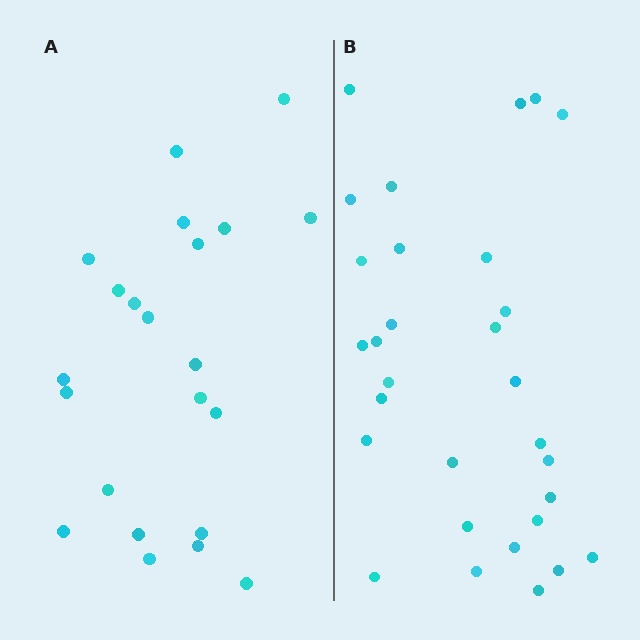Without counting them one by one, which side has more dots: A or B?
Region B (the right region) has more dots.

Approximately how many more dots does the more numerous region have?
Region B has roughly 8 or so more dots than region A.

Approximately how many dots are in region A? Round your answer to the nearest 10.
About 20 dots. (The exact count is 22, which rounds to 20.)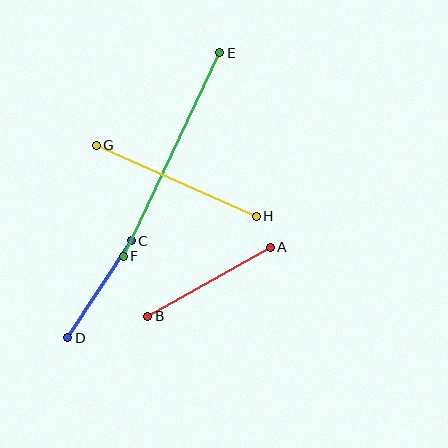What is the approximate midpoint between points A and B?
The midpoint is at approximately (209, 282) pixels.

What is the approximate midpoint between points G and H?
The midpoint is at approximately (176, 181) pixels.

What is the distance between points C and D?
The distance is approximately 116 pixels.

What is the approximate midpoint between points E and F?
The midpoint is at approximately (172, 155) pixels.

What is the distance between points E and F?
The distance is approximately 225 pixels.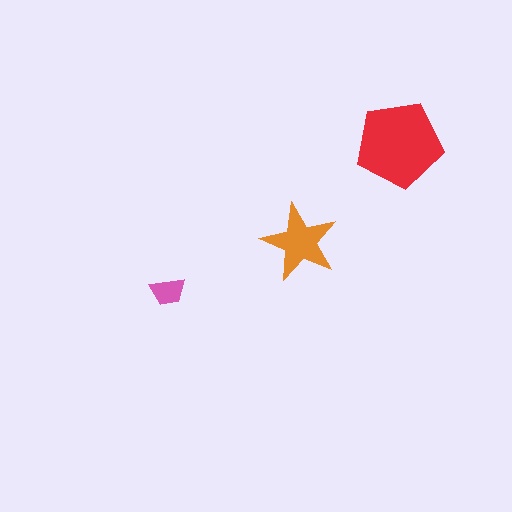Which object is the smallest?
The pink trapezoid.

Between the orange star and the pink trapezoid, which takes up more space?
The orange star.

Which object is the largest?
The red pentagon.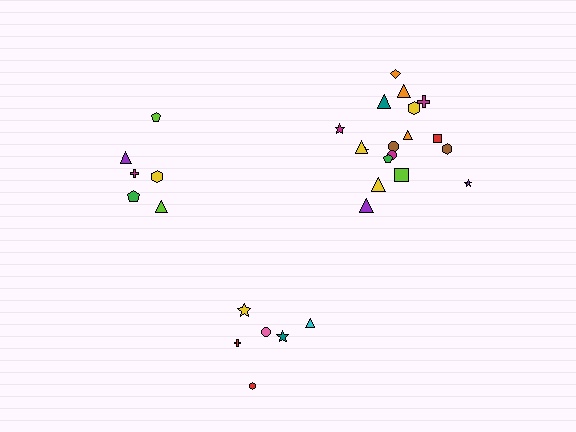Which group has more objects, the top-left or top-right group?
The top-right group.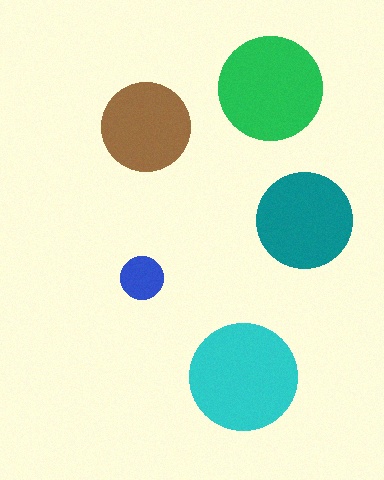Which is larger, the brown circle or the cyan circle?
The cyan one.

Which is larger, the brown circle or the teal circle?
The teal one.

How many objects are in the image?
There are 5 objects in the image.